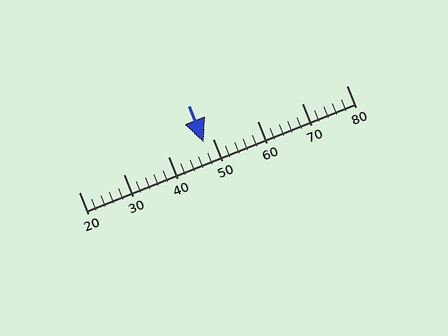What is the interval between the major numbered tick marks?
The major tick marks are spaced 10 units apart.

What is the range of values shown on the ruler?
The ruler shows values from 20 to 80.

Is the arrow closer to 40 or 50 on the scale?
The arrow is closer to 50.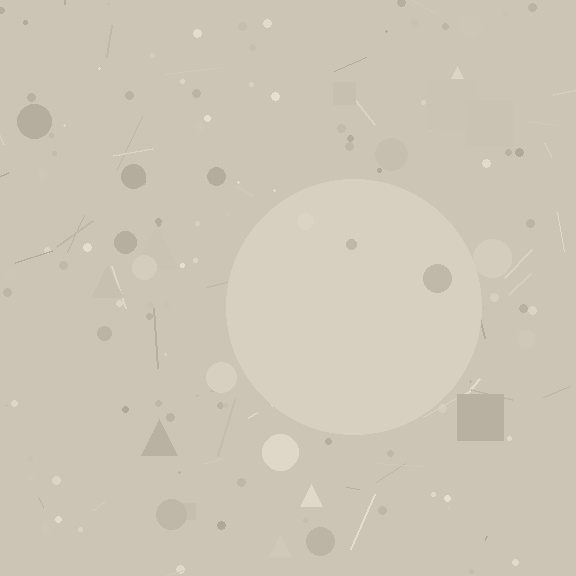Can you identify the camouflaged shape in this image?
The camouflaged shape is a circle.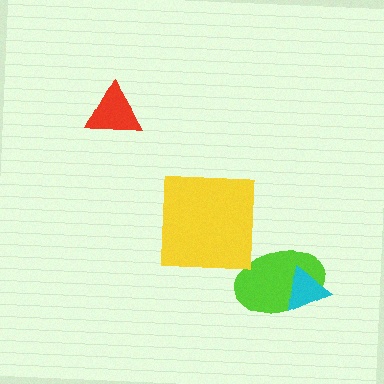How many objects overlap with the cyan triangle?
1 object overlaps with the cyan triangle.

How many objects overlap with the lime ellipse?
1 object overlaps with the lime ellipse.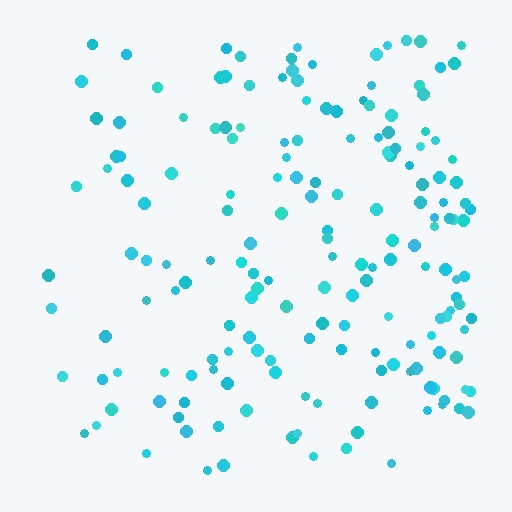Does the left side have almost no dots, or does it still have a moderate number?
Still a moderate number, just noticeably fewer than the right.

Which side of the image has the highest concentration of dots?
The right.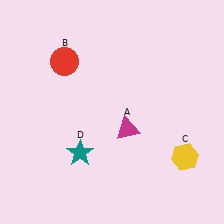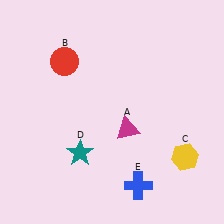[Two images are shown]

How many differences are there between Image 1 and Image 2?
There is 1 difference between the two images.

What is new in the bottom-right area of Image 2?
A blue cross (E) was added in the bottom-right area of Image 2.